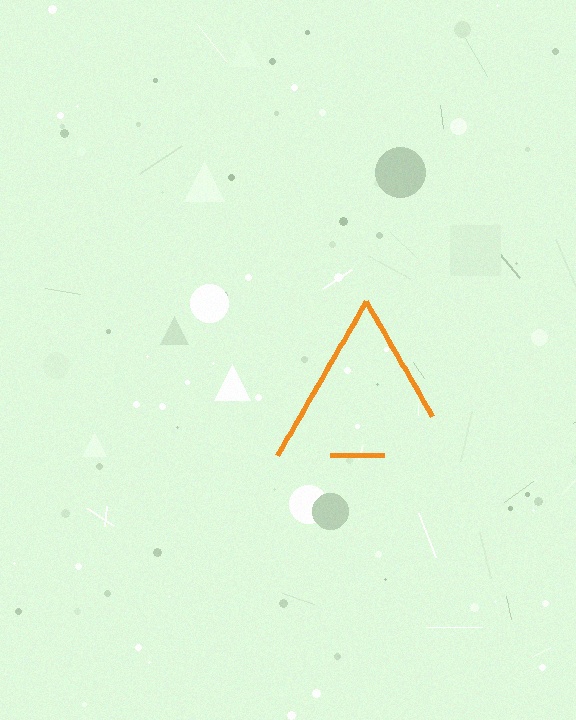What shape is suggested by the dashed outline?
The dashed outline suggests a triangle.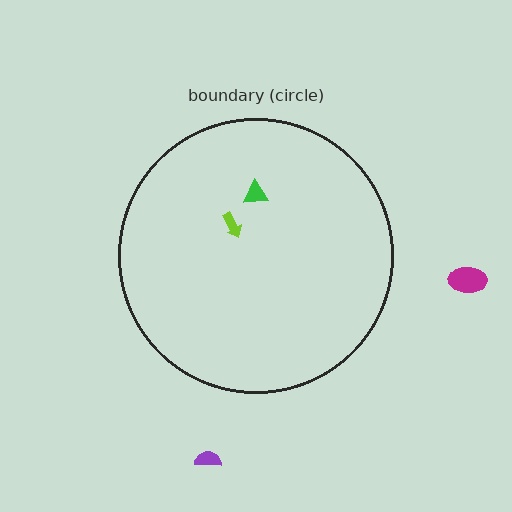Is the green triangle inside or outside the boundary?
Inside.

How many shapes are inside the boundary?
2 inside, 2 outside.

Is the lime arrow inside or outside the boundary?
Inside.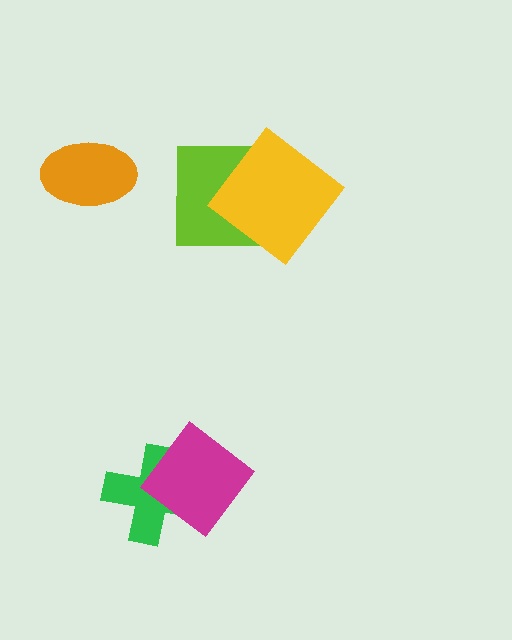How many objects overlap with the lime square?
1 object overlaps with the lime square.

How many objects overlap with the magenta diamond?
1 object overlaps with the magenta diamond.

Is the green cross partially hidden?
Yes, it is partially covered by another shape.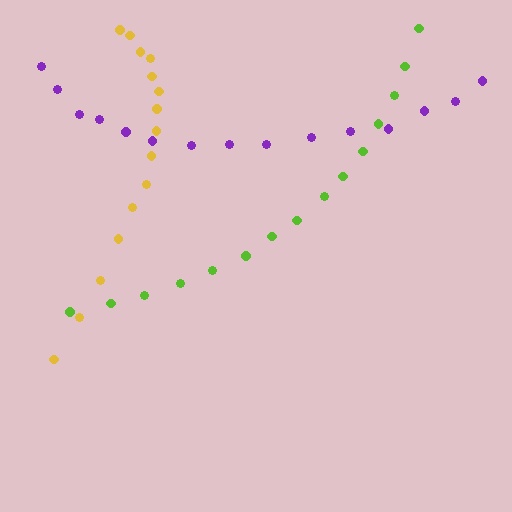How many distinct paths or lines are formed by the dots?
There are 3 distinct paths.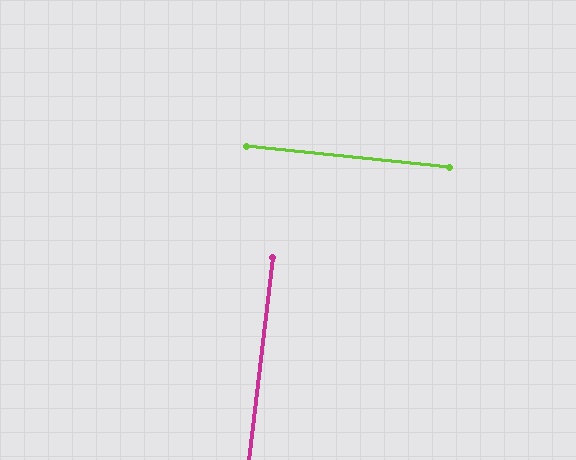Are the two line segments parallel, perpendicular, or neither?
Perpendicular — they meet at approximately 89°.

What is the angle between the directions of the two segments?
Approximately 89 degrees.